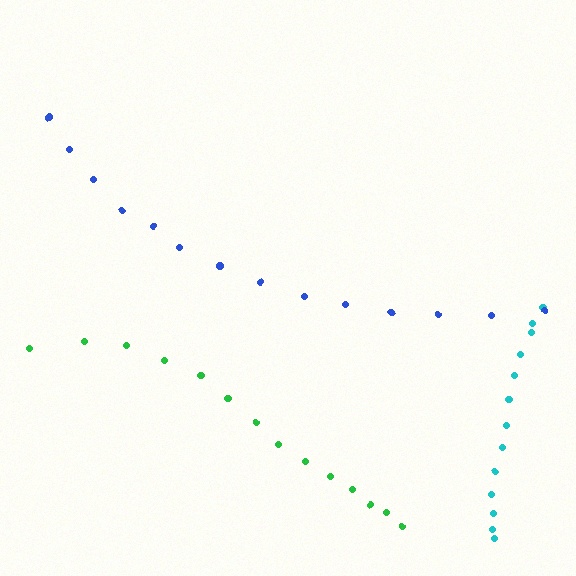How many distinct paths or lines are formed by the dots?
There are 3 distinct paths.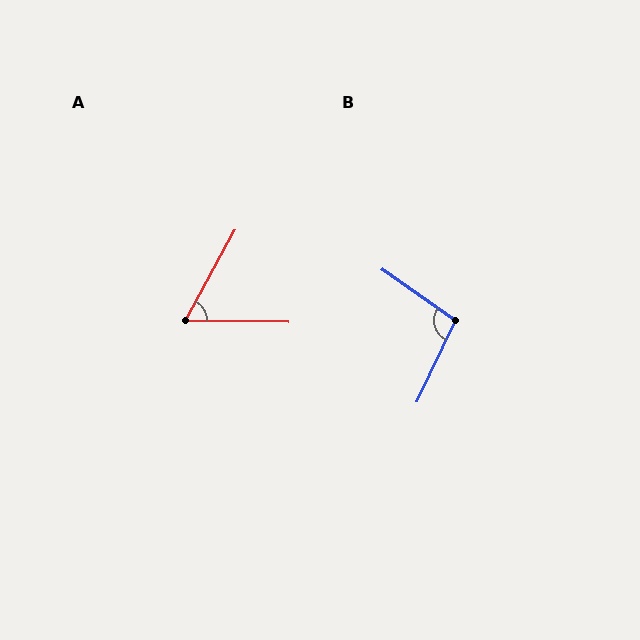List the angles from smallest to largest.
A (62°), B (100°).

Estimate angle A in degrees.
Approximately 62 degrees.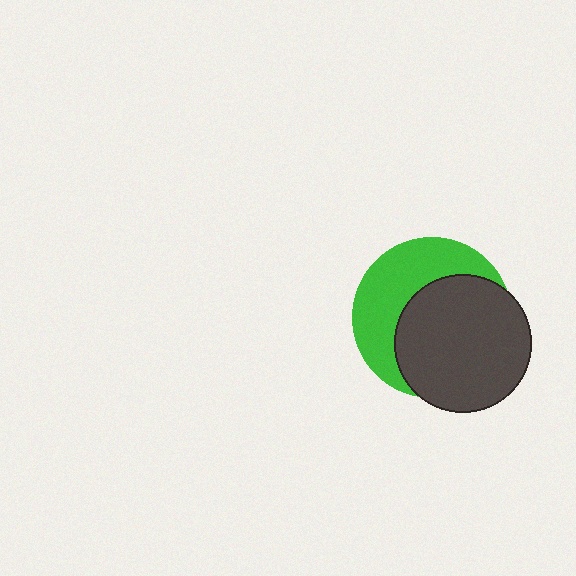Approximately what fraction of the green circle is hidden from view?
Roughly 57% of the green circle is hidden behind the dark gray circle.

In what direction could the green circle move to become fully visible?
The green circle could move toward the upper-left. That would shift it out from behind the dark gray circle entirely.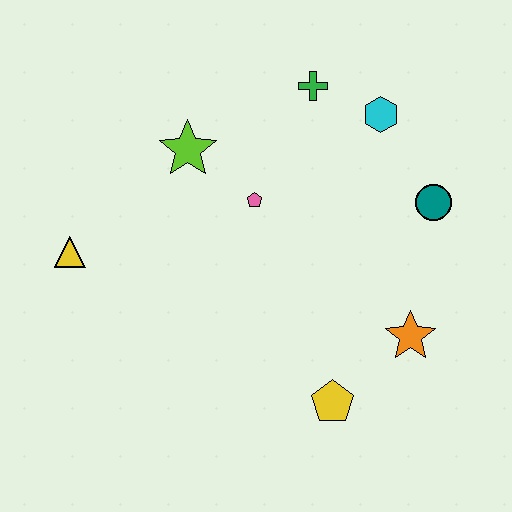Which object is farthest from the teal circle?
The yellow triangle is farthest from the teal circle.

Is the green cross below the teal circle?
No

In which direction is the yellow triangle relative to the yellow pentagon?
The yellow triangle is to the left of the yellow pentagon.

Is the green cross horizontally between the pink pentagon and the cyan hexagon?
Yes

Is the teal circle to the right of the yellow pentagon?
Yes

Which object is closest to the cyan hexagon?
The green cross is closest to the cyan hexagon.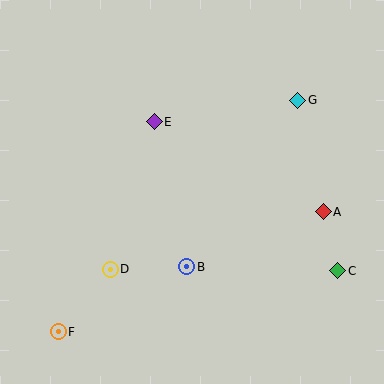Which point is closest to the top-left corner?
Point E is closest to the top-left corner.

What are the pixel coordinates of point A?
Point A is at (323, 212).